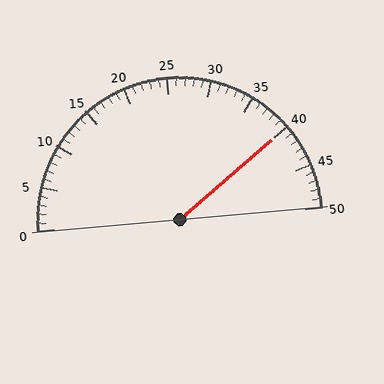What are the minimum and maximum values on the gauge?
The gauge ranges from 0 to 50.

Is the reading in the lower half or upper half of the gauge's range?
The reading is in the upper half of the range (0 to 50).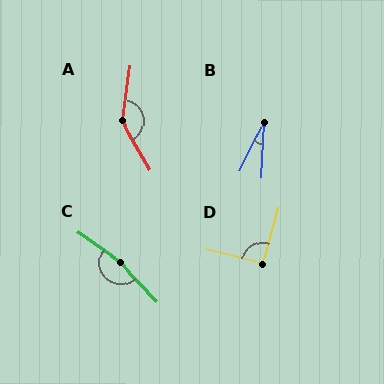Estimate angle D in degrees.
Approximately 92 degrees.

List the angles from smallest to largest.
B (23°), D (92°), A (142°), C (169°).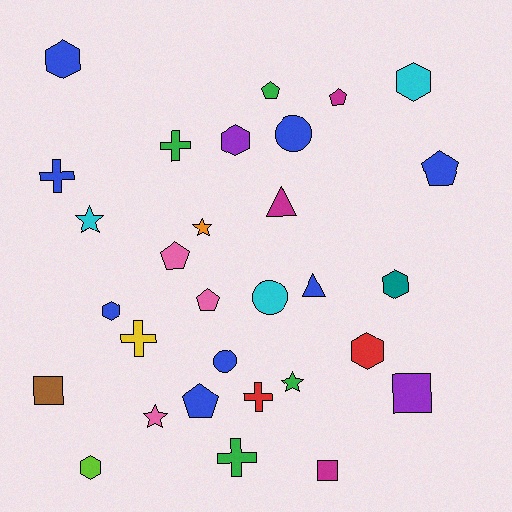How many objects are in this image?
There are 30 objects.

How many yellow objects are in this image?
There is 1 yellow object.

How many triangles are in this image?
There are 2 triangles.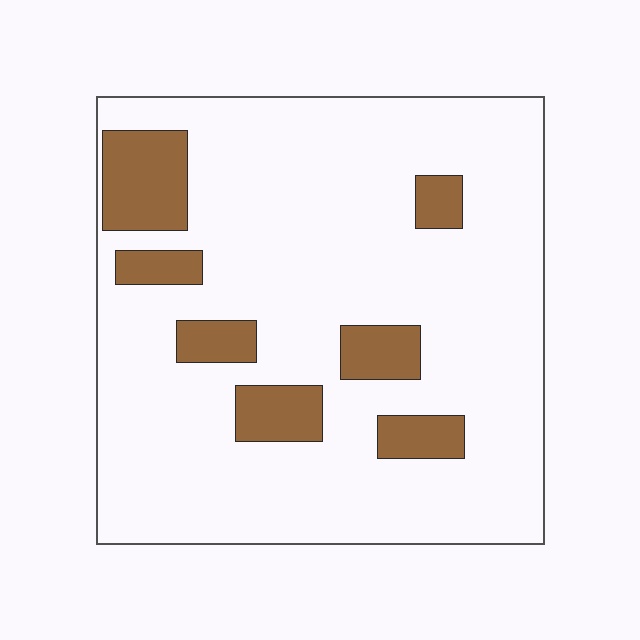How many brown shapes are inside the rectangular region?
7.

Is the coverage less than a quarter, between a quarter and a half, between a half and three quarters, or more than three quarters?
Less than a quarter.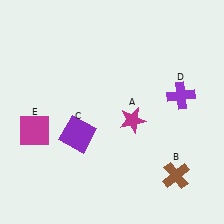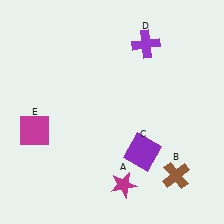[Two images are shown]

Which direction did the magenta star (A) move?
The magenta star (A) moved down.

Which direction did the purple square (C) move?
The purple square (C) moved right.